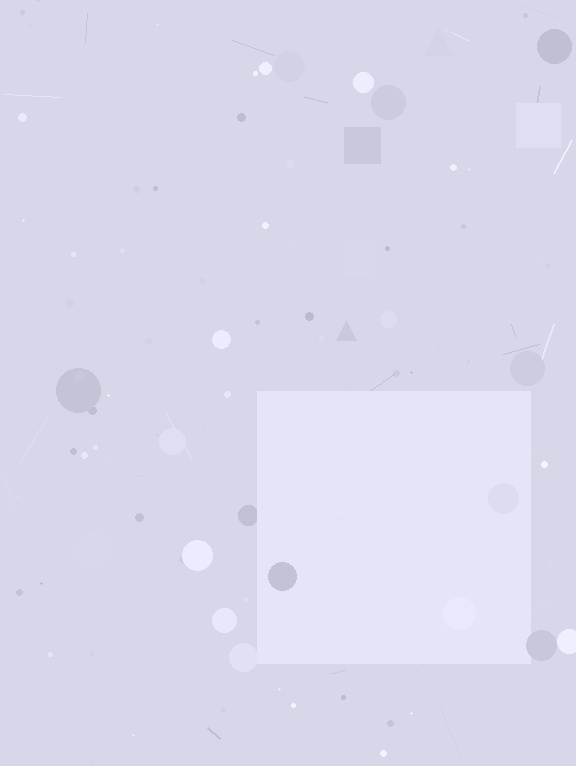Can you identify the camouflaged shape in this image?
The camouflaged shape is a square.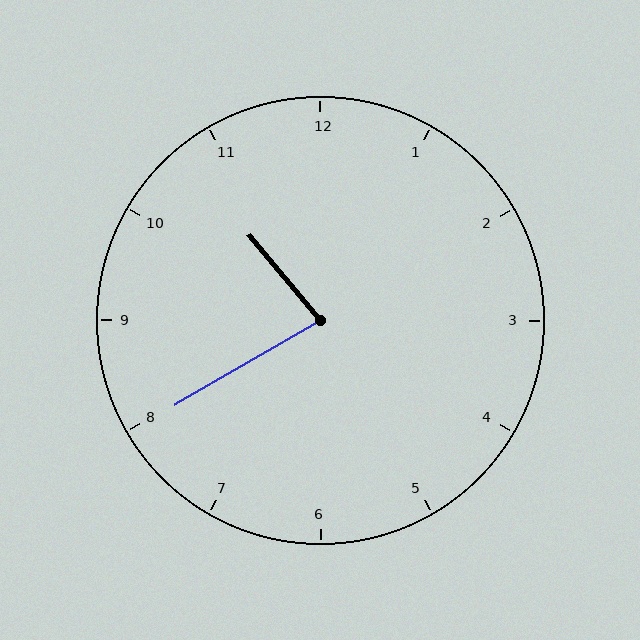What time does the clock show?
10:40.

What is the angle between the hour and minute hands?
Approximately 80 degrees.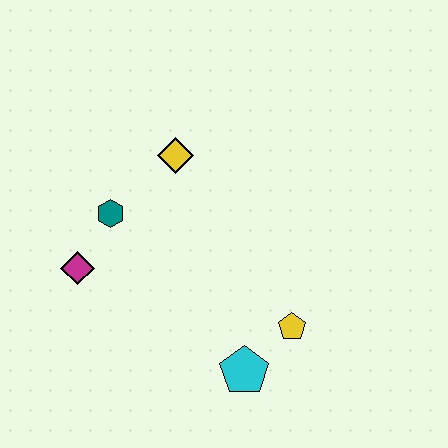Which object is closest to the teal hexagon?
The magenta diamond is closest to the teal hexagon.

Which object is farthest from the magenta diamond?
The yellow pentagon is farthest from the magenta diamond.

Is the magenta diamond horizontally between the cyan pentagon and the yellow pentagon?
No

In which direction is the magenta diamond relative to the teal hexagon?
The magenta diamond is below the teal hexagon.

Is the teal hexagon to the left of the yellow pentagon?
Yes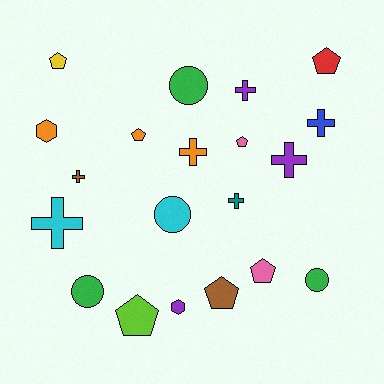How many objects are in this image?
There are 20 objects.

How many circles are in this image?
There are 4 circles.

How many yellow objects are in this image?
There is 1 yellow object.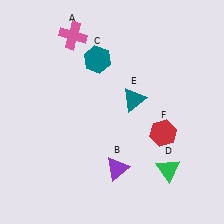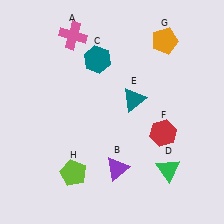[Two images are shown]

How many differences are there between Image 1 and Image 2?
There are 2 differences between the two images.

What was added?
An orange pentagon (G), a lime pentagon (H) were added in Image 2.